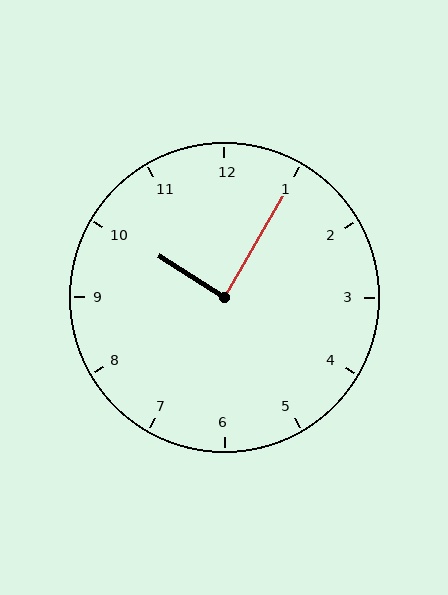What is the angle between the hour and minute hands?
Approximately 88 degrees.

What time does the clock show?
10:05.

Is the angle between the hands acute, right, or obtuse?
It is right.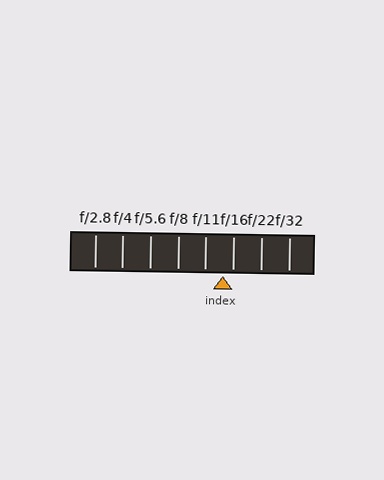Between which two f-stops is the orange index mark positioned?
The index mark is between f/11 and f/16.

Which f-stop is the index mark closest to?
The index mark is closest to f/16.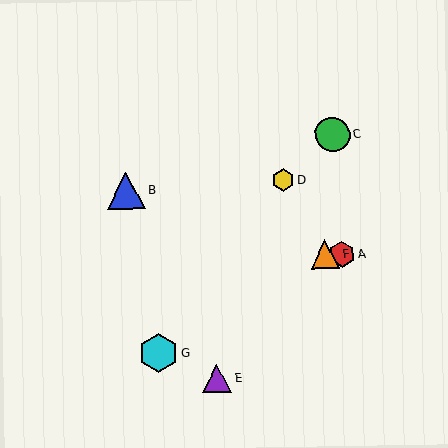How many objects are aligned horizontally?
2 objects (A, F) are aligned horizontally.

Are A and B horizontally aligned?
No, A is at y≈254 and B is at y≈191.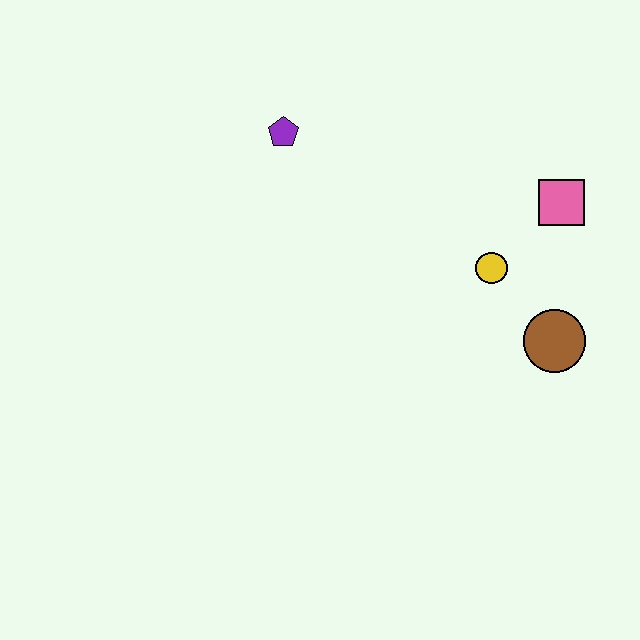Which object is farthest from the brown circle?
The purple pentagon is farthest from the brown circle.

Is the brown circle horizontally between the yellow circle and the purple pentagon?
No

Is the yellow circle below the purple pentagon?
Yes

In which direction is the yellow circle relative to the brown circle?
The yellow circle is above the brown circle.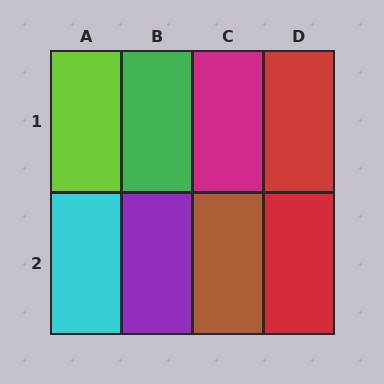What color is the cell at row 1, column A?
Lime.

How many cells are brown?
1 cell is brown.